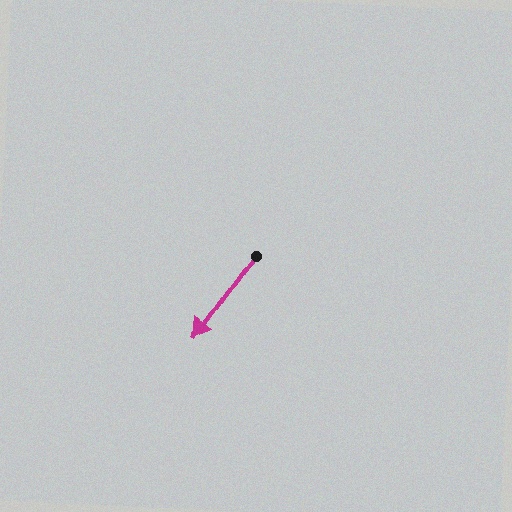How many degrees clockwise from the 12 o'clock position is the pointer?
Approximately 216 degrees.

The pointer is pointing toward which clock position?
Roughly 7 o'clock.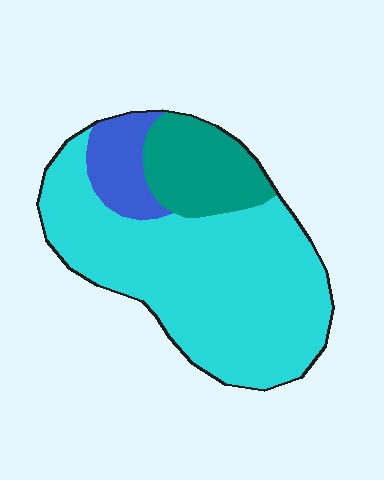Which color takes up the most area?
Cyan, at roughly 70%.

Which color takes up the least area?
Blue, at roughly 10%.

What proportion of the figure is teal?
Teal covers around 20% of the figure.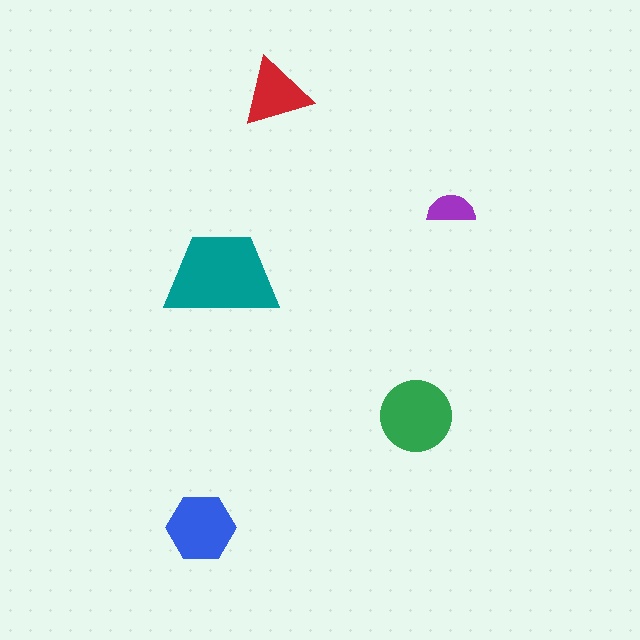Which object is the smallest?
The purple semicircle.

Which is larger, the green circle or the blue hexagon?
The green circle.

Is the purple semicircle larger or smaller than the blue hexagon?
Smaller.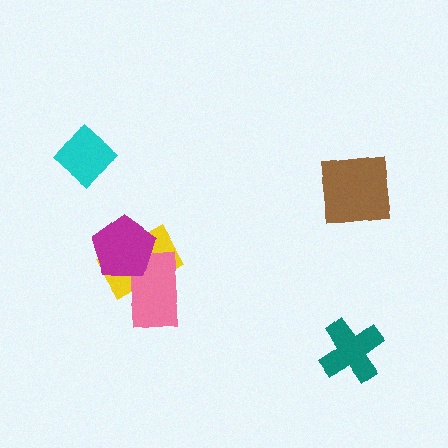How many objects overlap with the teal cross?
0 objects overlap with the teal cross.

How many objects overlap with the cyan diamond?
0 objects overlap with the cyan diamond.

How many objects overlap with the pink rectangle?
2 objects overlap with the pink rectangle.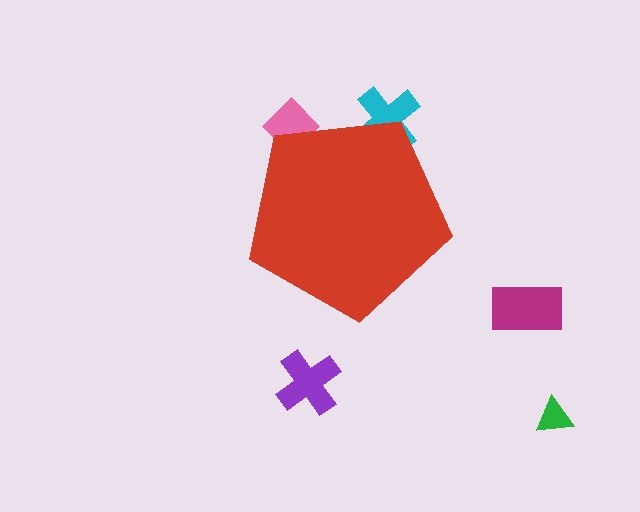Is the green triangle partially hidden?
No, the green triangle is fully visible.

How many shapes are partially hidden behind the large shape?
2 shapes are partially hidden.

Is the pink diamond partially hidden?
Yes, the pink diamond is partially hidden behind the red pentagon.